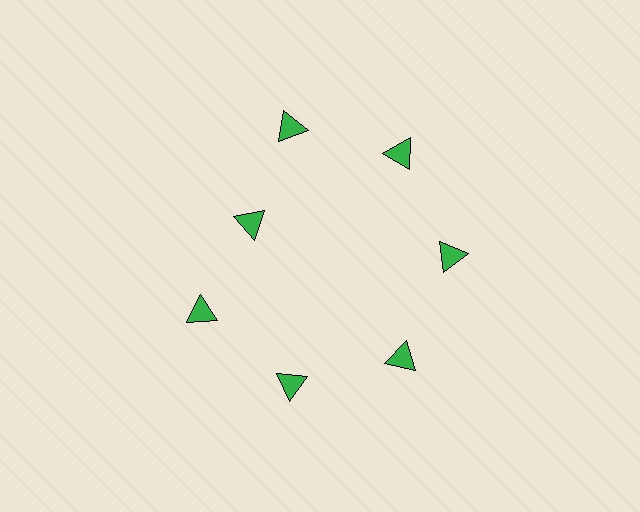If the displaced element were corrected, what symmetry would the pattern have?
It would have 7-fold rotational symmetry — the pattern would map onto itself every 51 degrees.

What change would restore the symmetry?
The symmetry would be restored by moving it outward, back onto the ring so that all 7 triangles sit at equal angles and equal distance from the center.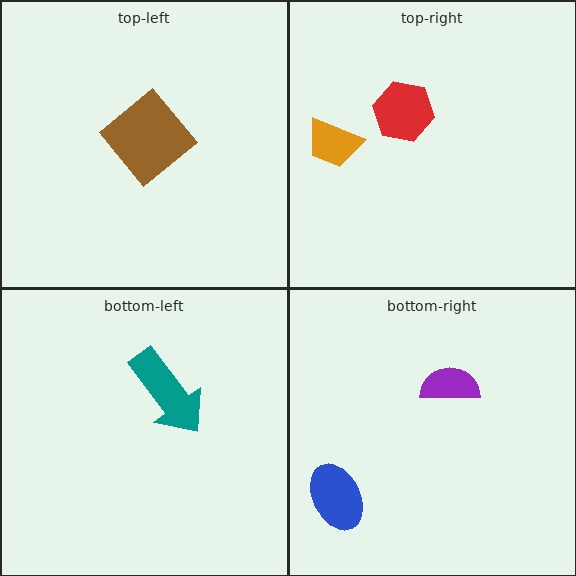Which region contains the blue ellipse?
The bottom-right region.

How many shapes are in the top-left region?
1.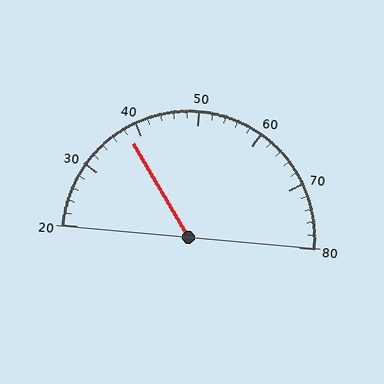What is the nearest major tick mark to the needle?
The nearest major tick mark is 40.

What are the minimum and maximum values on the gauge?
The gauge ranges from 20 to 80.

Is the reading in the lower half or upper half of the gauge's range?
The reading is in the lower half of the range (20 to 80).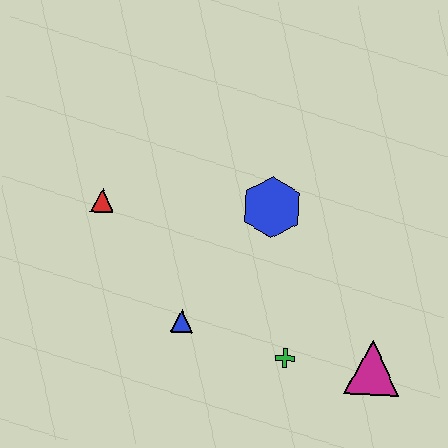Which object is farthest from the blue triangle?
The magenta triangle is farthest from the blue triangle.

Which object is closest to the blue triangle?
The green cross is closest to the blue triangle.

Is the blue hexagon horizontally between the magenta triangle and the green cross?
No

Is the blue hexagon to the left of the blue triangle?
No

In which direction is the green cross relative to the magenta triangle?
The green cross is to the left of the magenta triangle.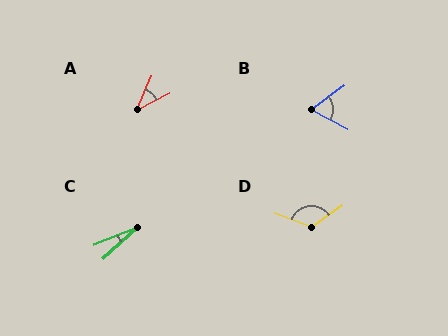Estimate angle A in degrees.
Approximately 41 degrees.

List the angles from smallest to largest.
C (21°), A (41°), B (64°), D (125°).